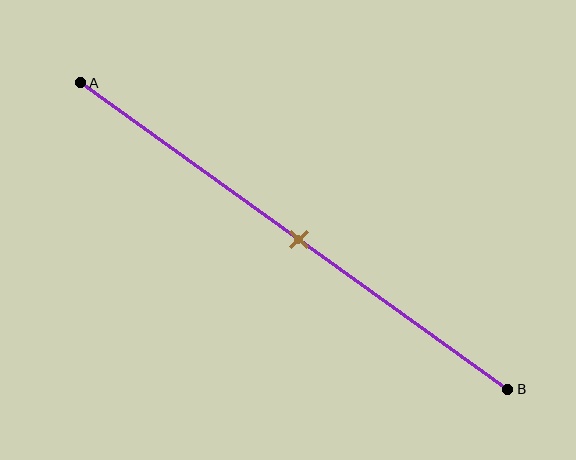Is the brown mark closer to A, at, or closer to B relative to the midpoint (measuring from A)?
The brown mark is approximately at the midpoint of segment AB.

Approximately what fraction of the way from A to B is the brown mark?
The brown mark is approximately 50% of the way from A to B.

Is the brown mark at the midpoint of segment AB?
Yes, the mark is approximately at the midpoint.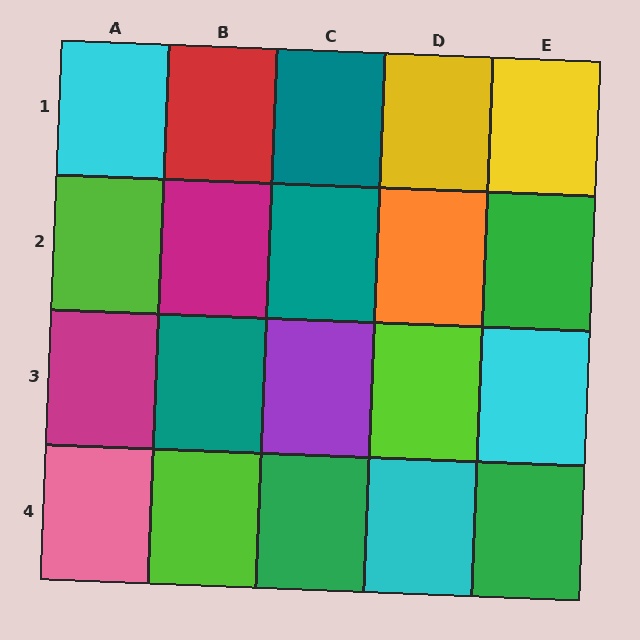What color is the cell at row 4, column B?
Lime.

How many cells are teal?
3 cells are teal.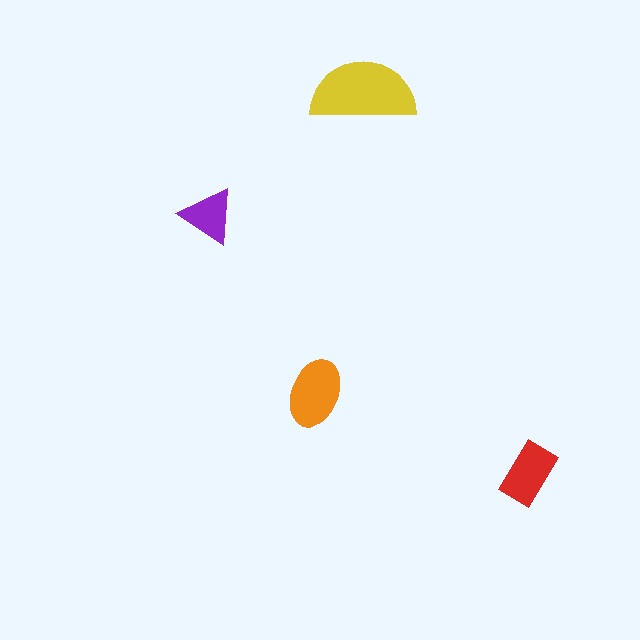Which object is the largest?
The yellow semicircle.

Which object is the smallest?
The purple triangle.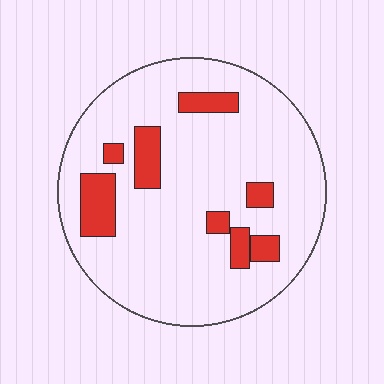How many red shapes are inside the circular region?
8.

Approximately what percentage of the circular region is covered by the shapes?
Approximately 15%.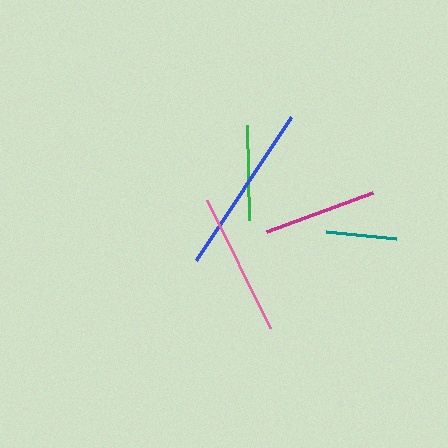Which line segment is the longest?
The blue line is the longest at approximately 171 pixels.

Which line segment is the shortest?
The teal line is the shortest at approximately 70 pixels.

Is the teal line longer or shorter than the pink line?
The pink line is longer than the teal line.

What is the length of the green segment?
The green segment is approximately 95 pixels long.